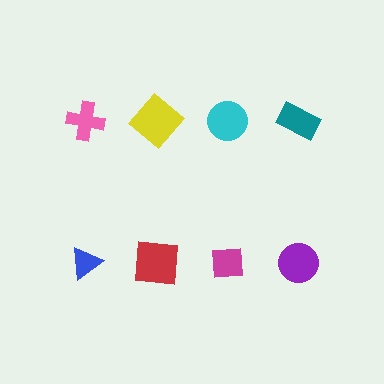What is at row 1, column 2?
A yellow diamond.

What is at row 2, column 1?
A blue triangle.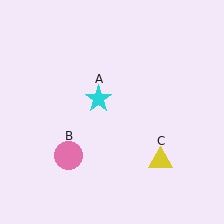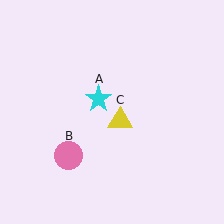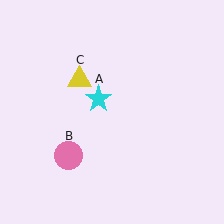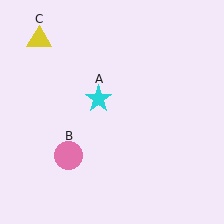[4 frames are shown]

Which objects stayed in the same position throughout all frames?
Cyan star (object A) and pink circle (object B) remained stationary.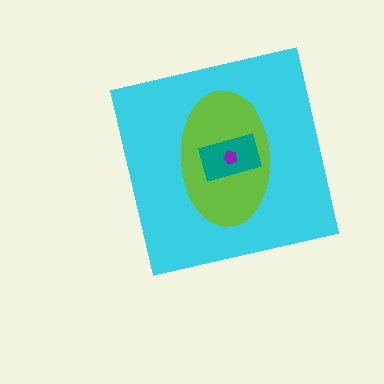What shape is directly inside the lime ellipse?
The teal rectangle.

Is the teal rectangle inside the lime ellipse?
Yes.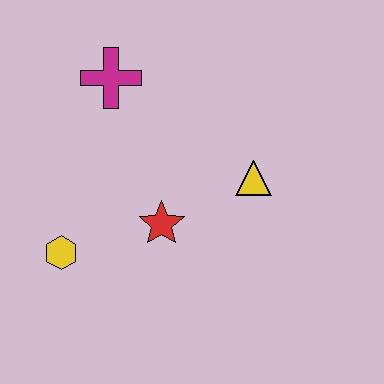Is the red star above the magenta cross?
No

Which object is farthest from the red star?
The magenta cross is farthest from the red star.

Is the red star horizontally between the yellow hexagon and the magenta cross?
No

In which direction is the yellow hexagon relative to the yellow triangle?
The yellow hexagon is to the left of the yellow triangle.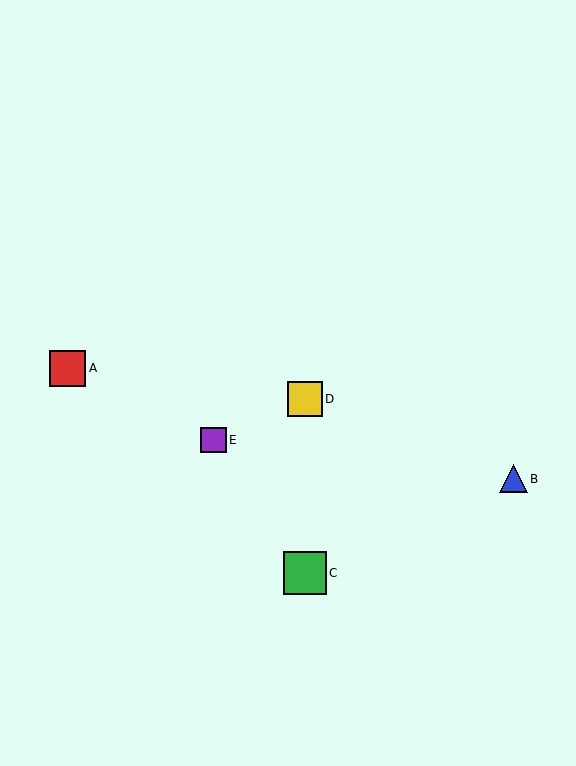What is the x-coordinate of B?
Object B is at x≈513.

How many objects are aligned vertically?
2 objects (C, D) are aligned vertically.